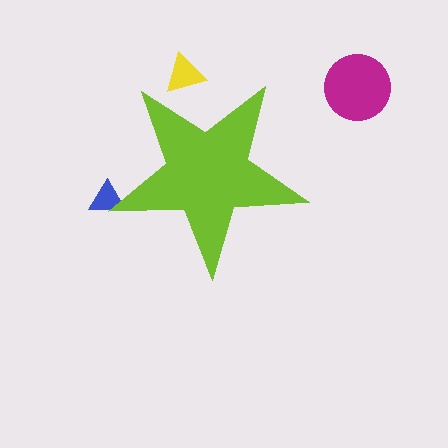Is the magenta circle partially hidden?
No, the magenta circle is fully visible.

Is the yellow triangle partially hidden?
Yes, the yellow triangle is partially hidden behind the lime star.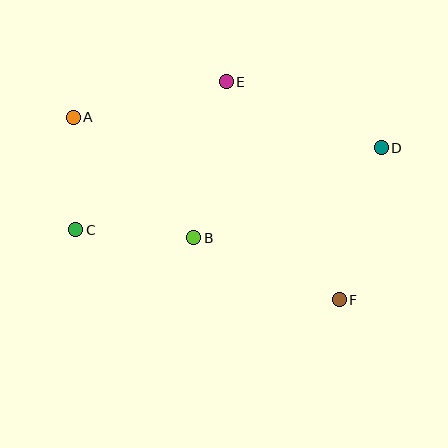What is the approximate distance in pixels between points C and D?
The distance between C and D is approximately 317 pixels.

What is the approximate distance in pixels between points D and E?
The distance between D and E is approximately 169 pixels.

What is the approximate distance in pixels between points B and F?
The distance between B and F is approximately 158 pixels.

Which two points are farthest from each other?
Points A and F are farthest from each other.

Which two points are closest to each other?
Points A and C are closest to each other.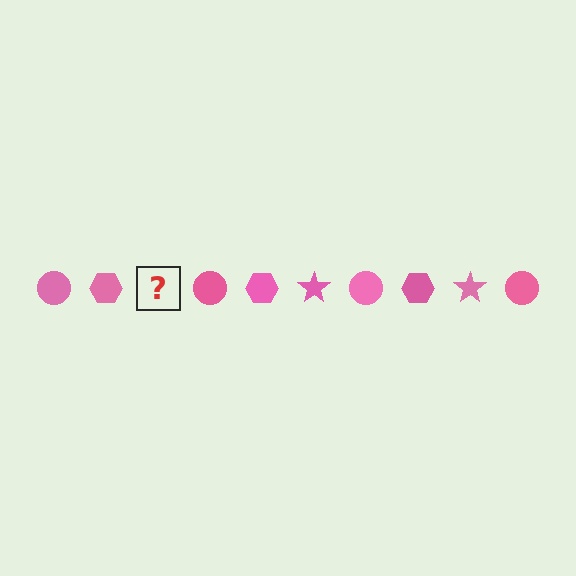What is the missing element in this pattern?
The missing element is a pink star.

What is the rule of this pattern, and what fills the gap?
The rule is that the pattern cycles through circle, hexagon, star shapes in pink. The gap should be filled with a pink star.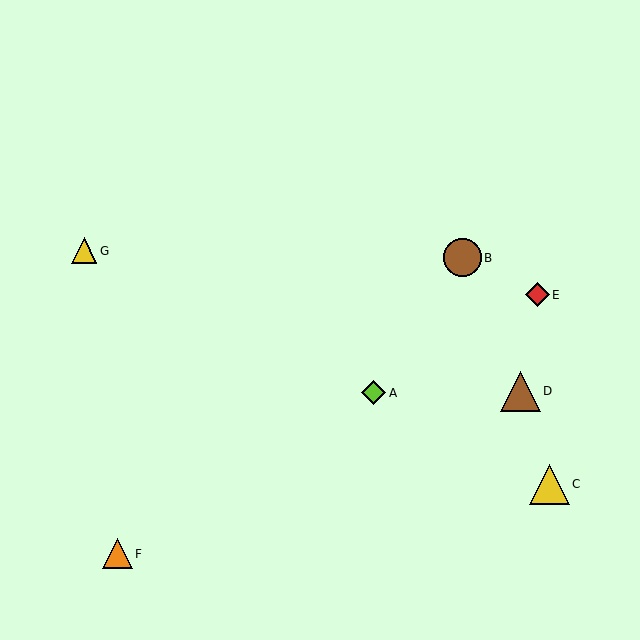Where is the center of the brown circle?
The center of the brown circle is at (462, 258).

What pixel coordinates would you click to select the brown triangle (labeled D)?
Click at (520, 391) to select the brown triangle D.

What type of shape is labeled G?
Shape G is a yellow triangle.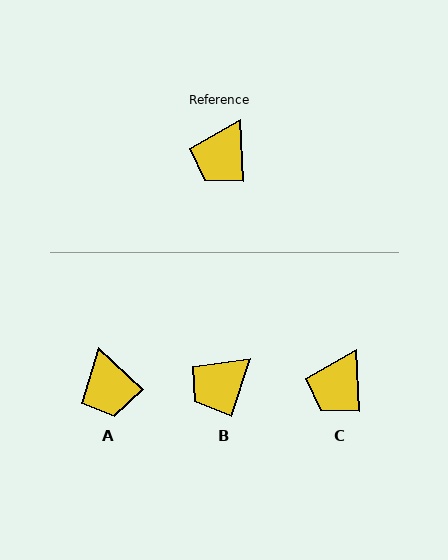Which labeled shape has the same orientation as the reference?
C.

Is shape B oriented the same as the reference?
No, it is off by about 22 degrees.